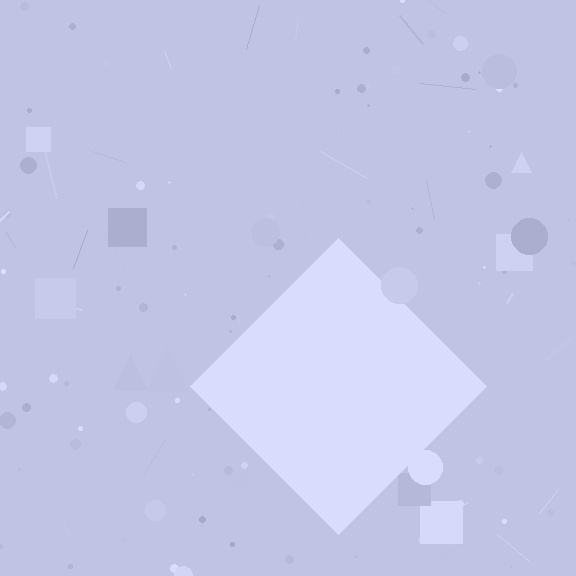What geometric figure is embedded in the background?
A diamond is embedded in the background.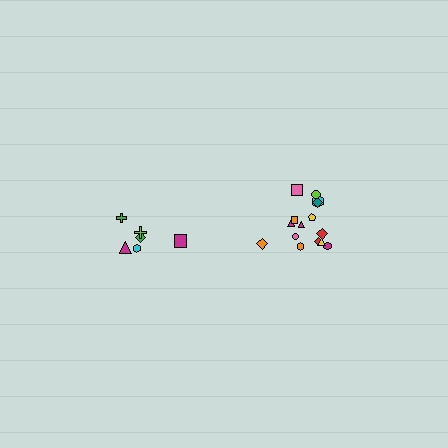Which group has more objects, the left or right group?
The right group.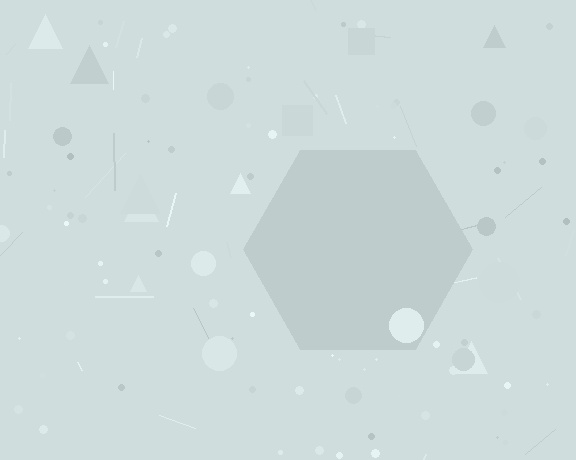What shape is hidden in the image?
A hexagon is hidden in the image.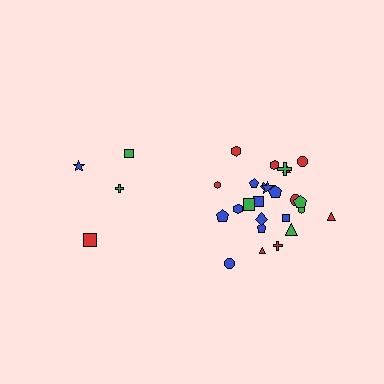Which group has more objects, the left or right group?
The right group.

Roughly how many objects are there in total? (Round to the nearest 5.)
Roughly 30 objects in total.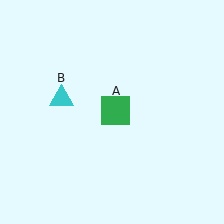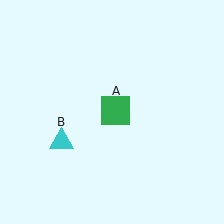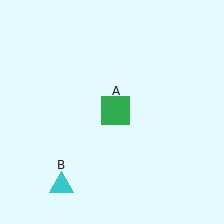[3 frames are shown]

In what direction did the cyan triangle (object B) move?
The cyan triangle (object B) moved down.